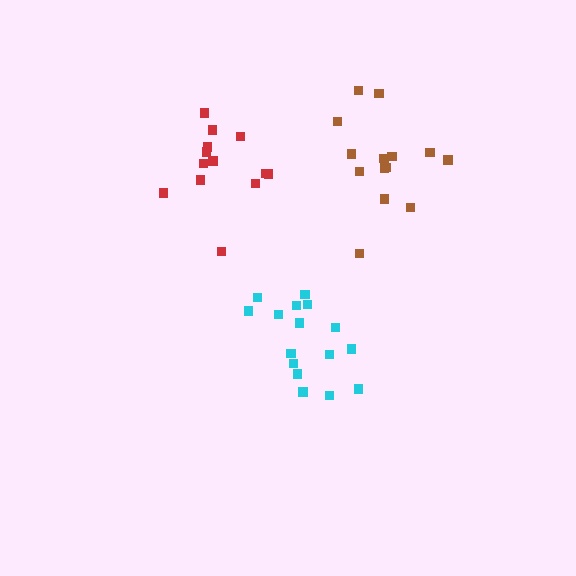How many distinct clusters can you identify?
There are 3 distinct clusters.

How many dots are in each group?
Group 1: 16 dots, Group 2: 14 dots, Group 3: 14 dots (44 total).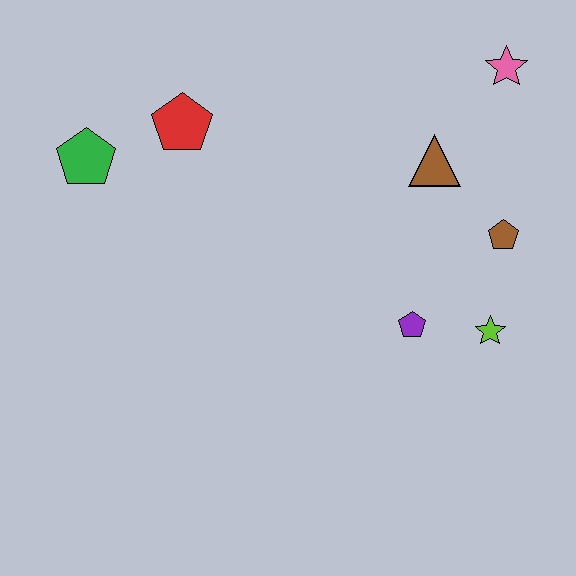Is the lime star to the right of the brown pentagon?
No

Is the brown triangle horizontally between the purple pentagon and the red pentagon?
No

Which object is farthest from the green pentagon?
The lime star is farthest from the green pentagon.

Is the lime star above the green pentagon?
No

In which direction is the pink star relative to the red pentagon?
The pink star is to the right of the red pentagon.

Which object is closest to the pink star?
The brown triangle is closest to the pink star.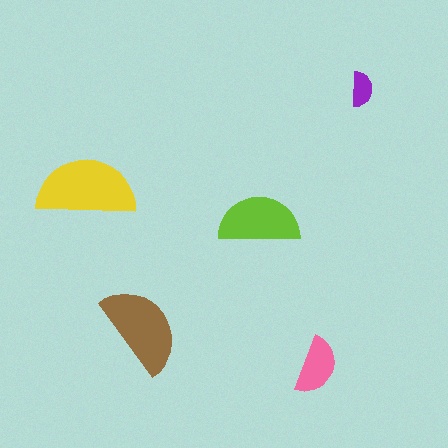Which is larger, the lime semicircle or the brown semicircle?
The brown one.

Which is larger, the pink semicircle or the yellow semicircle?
The yellow one.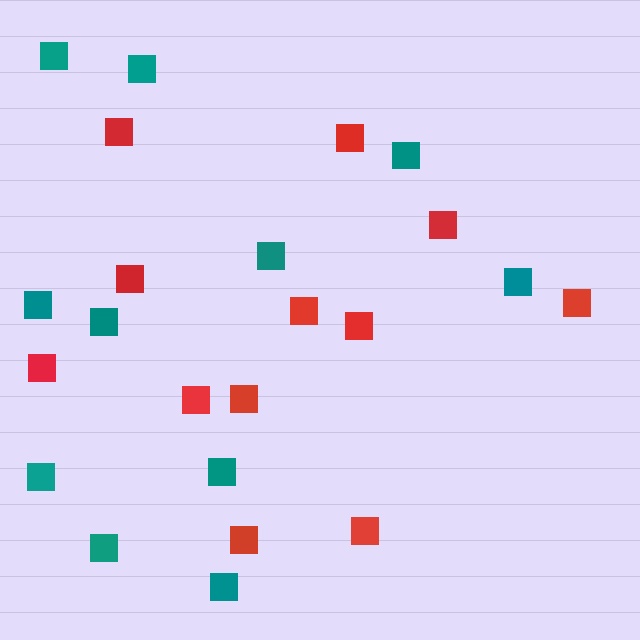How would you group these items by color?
There are 2 groups: one group of red squares (12) and one group of teal squares (11).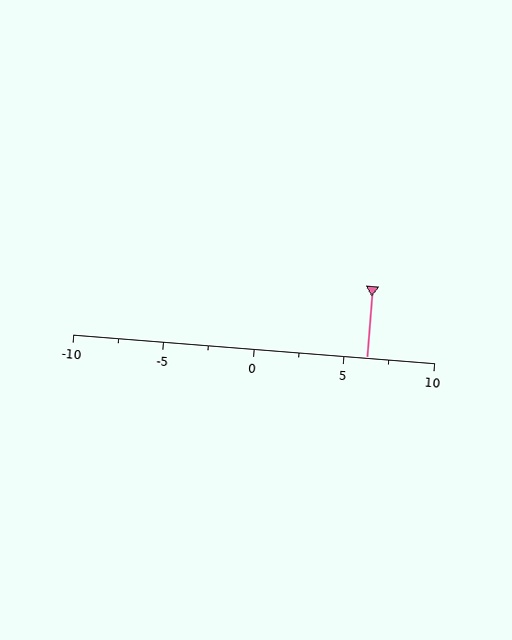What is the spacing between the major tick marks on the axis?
The major ticks are spaced 5 apart.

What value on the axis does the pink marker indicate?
The marker indicates approximately 6.2.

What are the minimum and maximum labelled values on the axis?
The axis runs from -10 to 10.